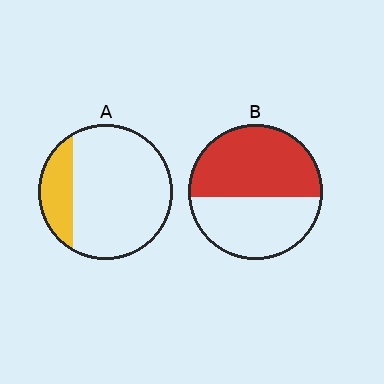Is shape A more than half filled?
No.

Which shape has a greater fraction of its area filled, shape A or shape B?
Shape B.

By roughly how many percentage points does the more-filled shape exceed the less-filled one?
By roughly 35 percentage points (B over A).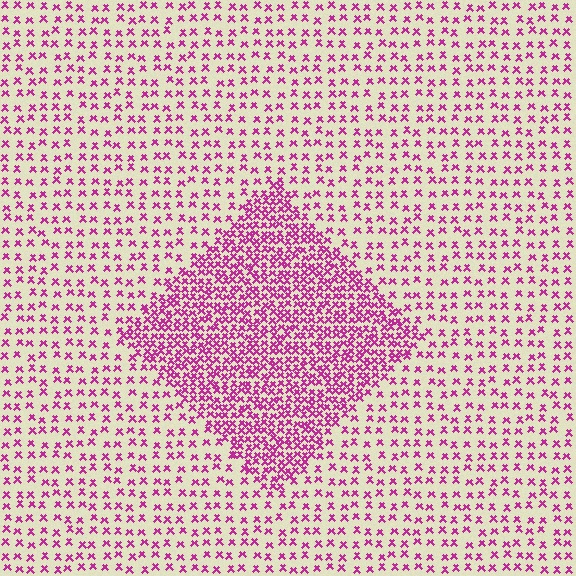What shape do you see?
I see a diamond.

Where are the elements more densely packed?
The elements are more densely packed inside the diamond boundary.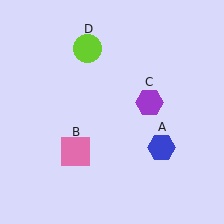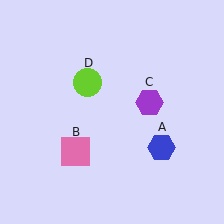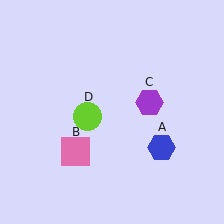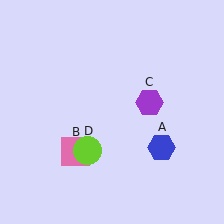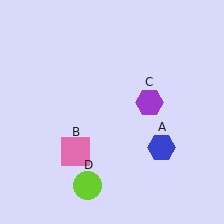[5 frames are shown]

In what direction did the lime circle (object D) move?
The lime circle (object D) moved down.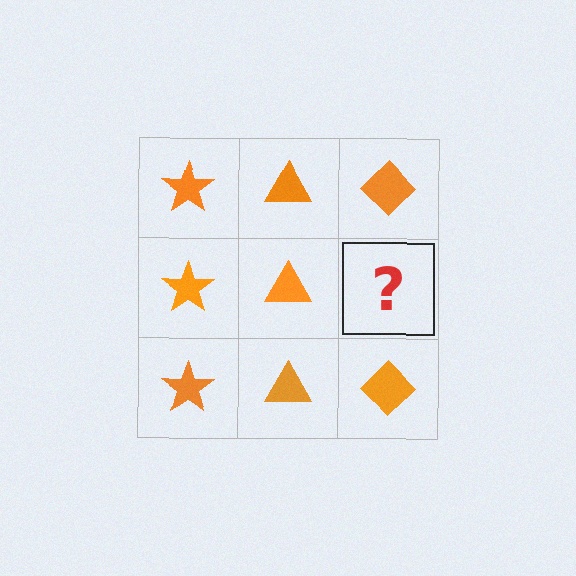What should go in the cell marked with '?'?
The missing cell should contain an orange diamond.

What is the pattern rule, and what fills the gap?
The rule is that each column has a consistent shape. The gap should be filled with an orange diamond.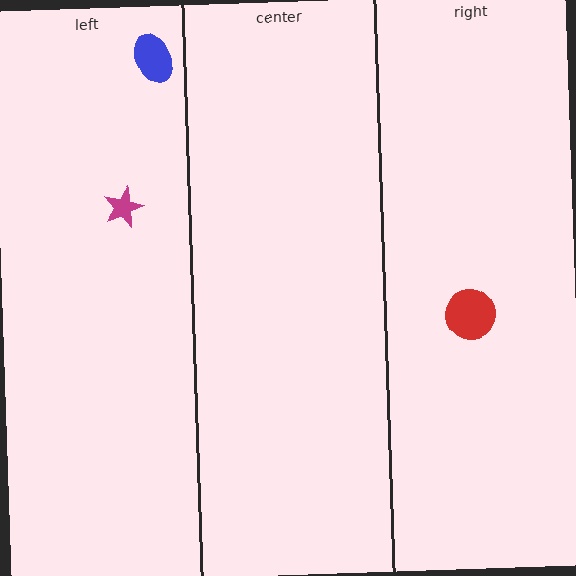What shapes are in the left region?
The magenta star, the blue ellipse.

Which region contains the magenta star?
The left region.